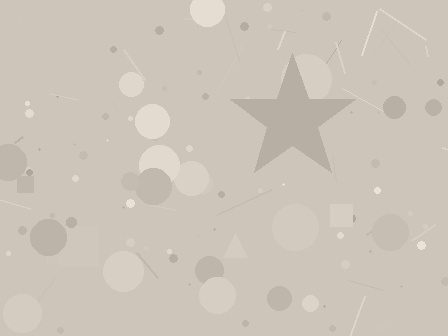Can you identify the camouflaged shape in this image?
The camouflaged shape is a star.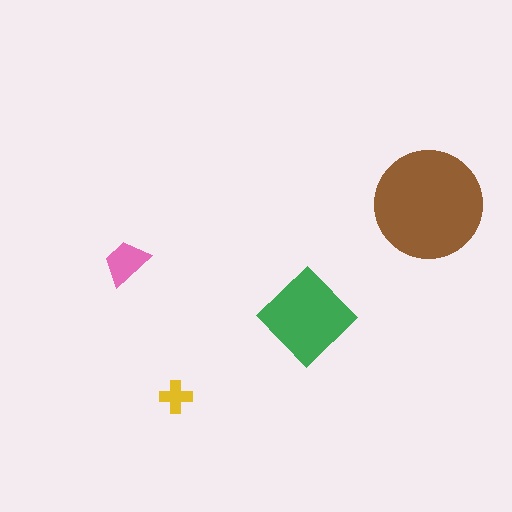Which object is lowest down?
The yellow cross is bottommost.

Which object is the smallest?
The yellow cross.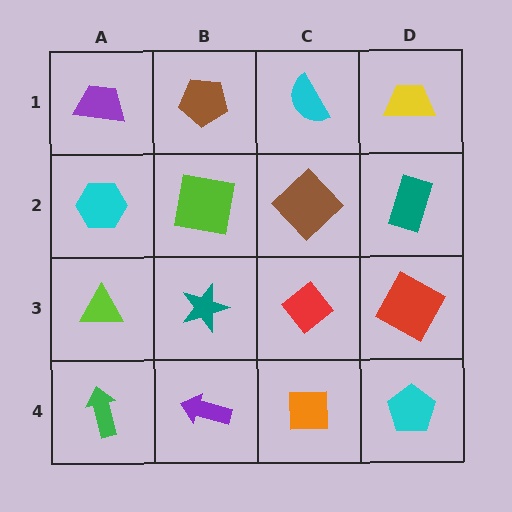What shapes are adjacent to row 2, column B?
A brown pentagon (row 1, column B), a teal star (row 3, column B), a cyan hexagon (row 2, column A), a brown diamond (row 2, column C).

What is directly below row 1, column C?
A brown diamond.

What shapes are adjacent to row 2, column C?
A cyan semicircle (row 1, column C), a red diamond (row 3, column C), a lime square (row 2, column B), a teal rectangle (row 2, column D).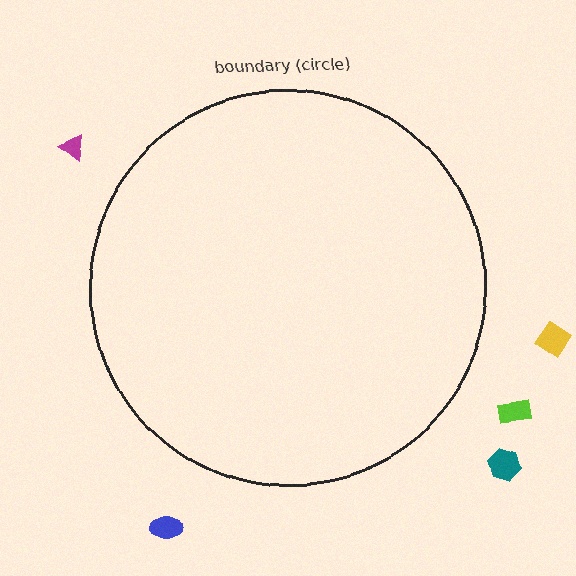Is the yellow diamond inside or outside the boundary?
Outside.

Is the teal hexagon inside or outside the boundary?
Outside.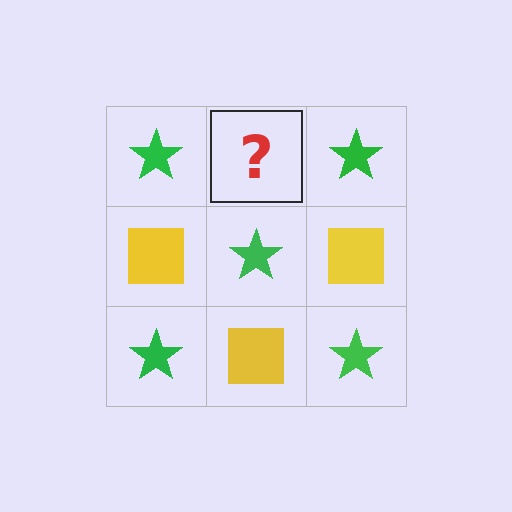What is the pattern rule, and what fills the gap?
The rule is that it alternates green star and yellow square in a checkerboard pattern. The gap should be filled with a yellow square.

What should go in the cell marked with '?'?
The missing cell should contain a yellow square.